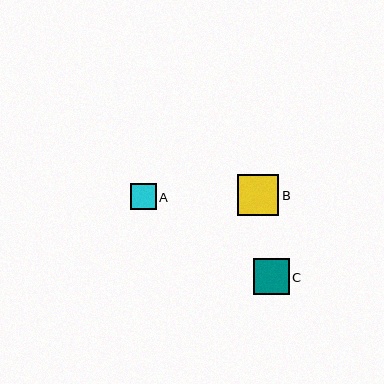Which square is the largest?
Square B is the largest with a size of approximately 42 pixels.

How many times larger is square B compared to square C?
Square B is approximately 1.2 times the size of square C.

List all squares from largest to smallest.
From largest to smallest: B, C, A.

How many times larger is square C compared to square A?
Square C is approximately 1.4 times the size of square A.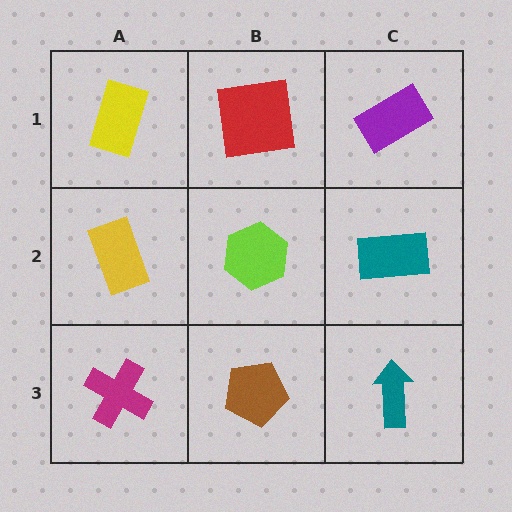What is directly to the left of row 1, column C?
A red square.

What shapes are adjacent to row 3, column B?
A lime hexagon (row 2, column B), a magenta cross (row 3, column A), a teal arrow (row 3, column C).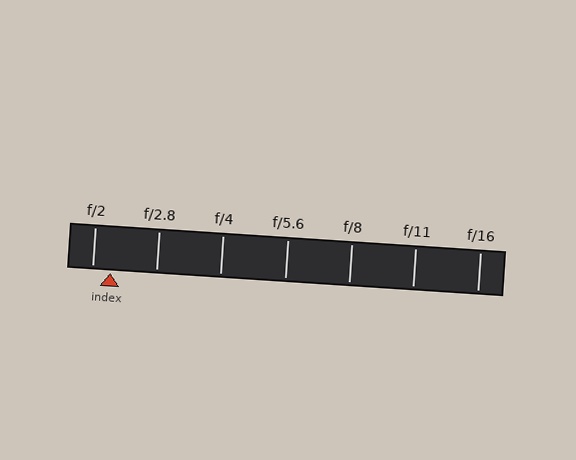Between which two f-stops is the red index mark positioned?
The index mark is between f/2 and f/2.8.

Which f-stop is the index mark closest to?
The index mark is closest to f/2.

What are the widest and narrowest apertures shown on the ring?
The widest aperture shown is f/2 and the narrowest is f/16.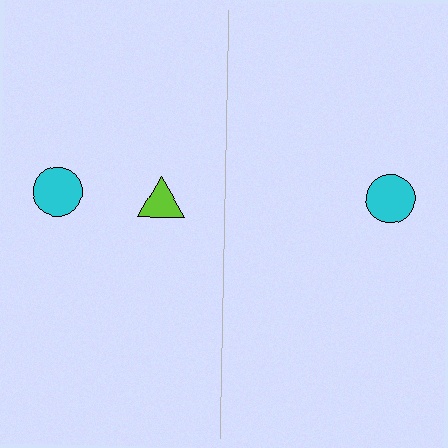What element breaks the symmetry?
A lime triangle is missing from the right side.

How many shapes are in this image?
There are 3 shapes in this image.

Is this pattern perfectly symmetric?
No, the pattern is not perfectly symmetric. A lime triangle is missing from the right side.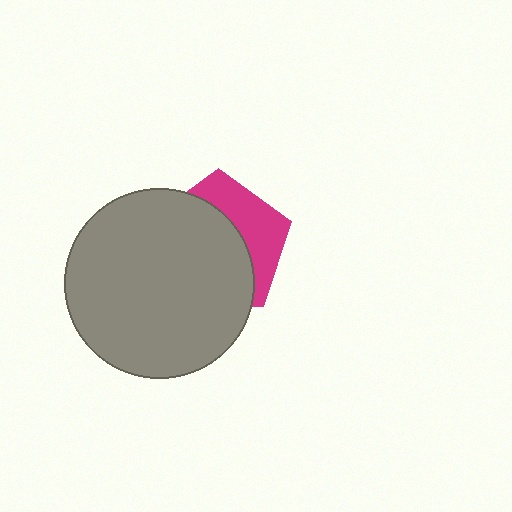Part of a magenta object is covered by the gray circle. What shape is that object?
It is a pentagon.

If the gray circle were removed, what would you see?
You would see the complete magenta pentagon.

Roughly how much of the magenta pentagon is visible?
A small part of it is visible (roughly 35%).